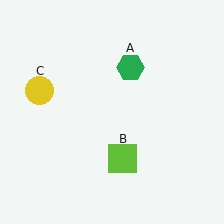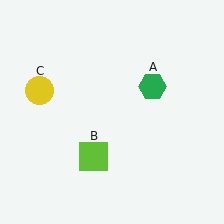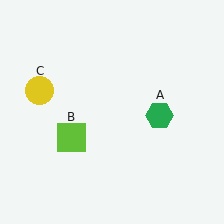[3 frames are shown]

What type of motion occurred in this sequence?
The green hexagon (object A), lime square (object B) rotated clockwise around the center of the scene.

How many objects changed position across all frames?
2 objects changed position: green hexagon (object A), lime square (object B).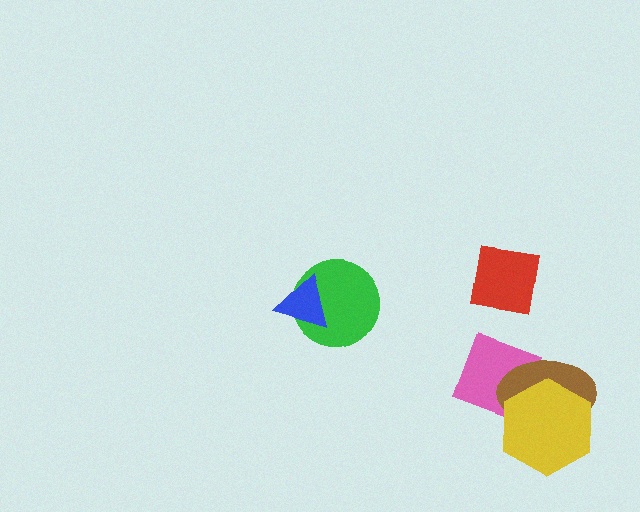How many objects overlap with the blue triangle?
1 object overlaps with the blue triangle.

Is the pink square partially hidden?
Yes, it is partially covered by another shape.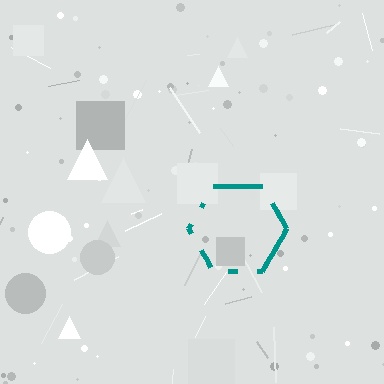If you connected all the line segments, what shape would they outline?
They would outline a hexagon.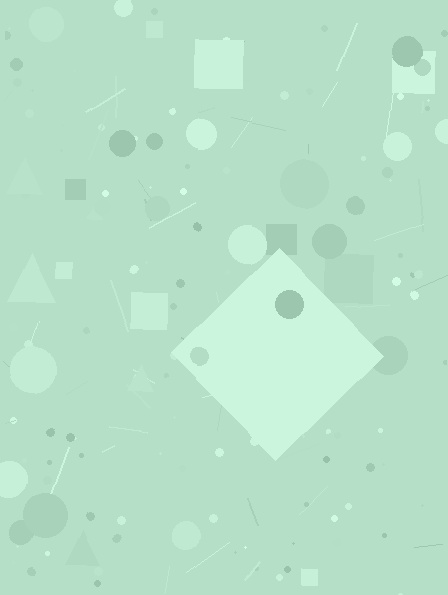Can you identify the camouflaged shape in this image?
The camouflaged shape is a diamond.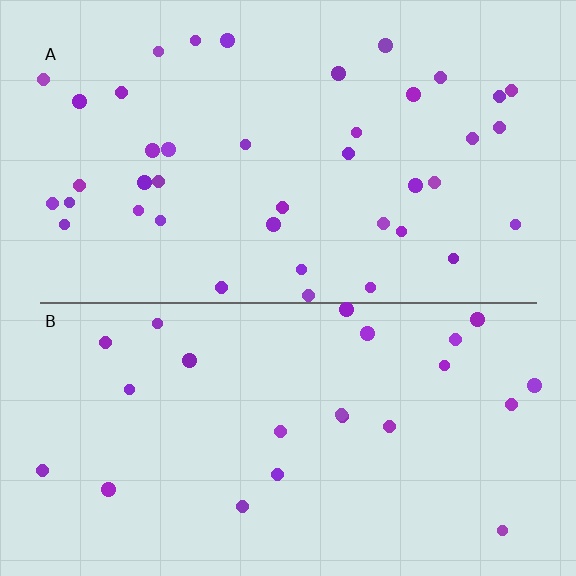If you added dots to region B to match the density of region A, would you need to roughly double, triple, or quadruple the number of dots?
Approximately double.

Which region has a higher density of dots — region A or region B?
A (the top).